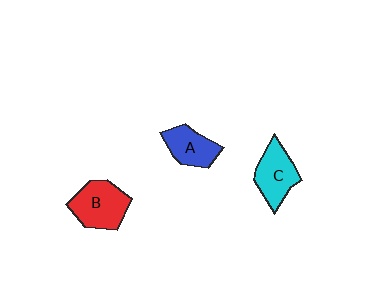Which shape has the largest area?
Shape B (red).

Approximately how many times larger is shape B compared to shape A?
Approximately 1.4 times.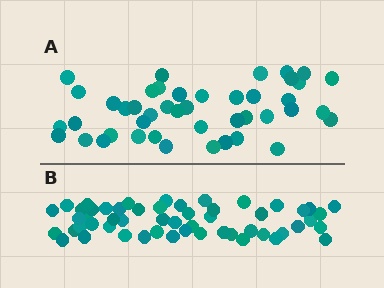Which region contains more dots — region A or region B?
Region B (the bottom region) has more dots.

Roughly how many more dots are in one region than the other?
Region B has roughly 10 or so more dots than region A.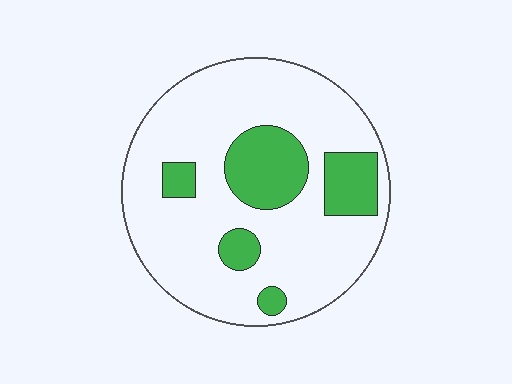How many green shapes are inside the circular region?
5.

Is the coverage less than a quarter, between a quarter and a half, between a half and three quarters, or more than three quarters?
Less than a quarter.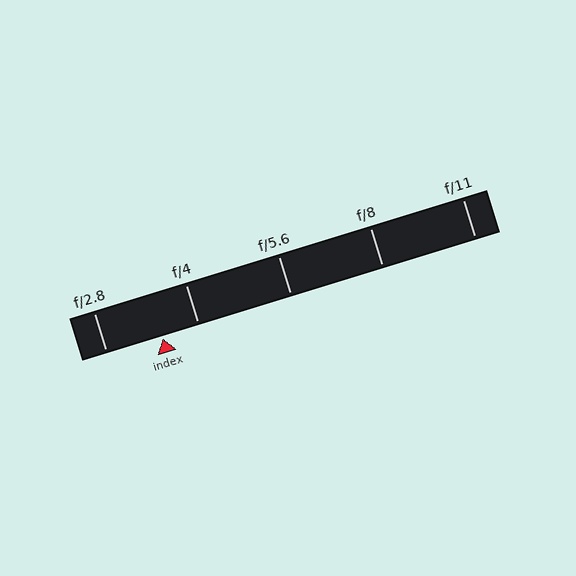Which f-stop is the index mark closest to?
The index mark is closest to f/4.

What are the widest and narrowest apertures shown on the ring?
The widest aperture shown is f/2.8 and the narrowest is f/11.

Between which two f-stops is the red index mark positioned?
The index mark is between f/2.8 and f/4.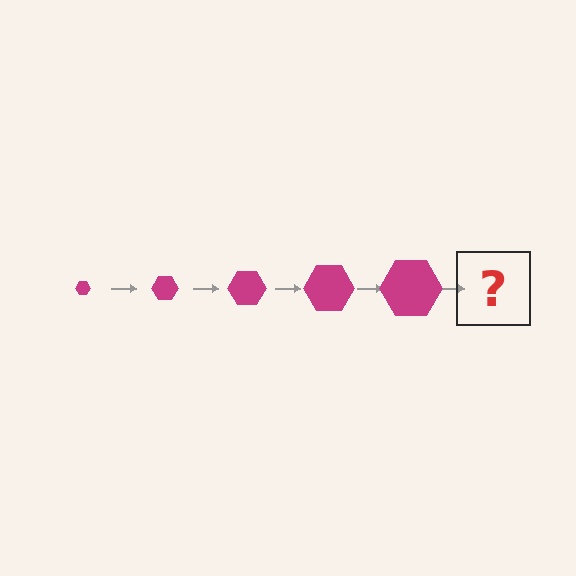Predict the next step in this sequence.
The next step is a magenta hexagon, larger than the previous one.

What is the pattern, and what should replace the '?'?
The pattern is that the hexagon gets progressively larger each step. The '?' should be a magenta hexagon, larger than the previous one.